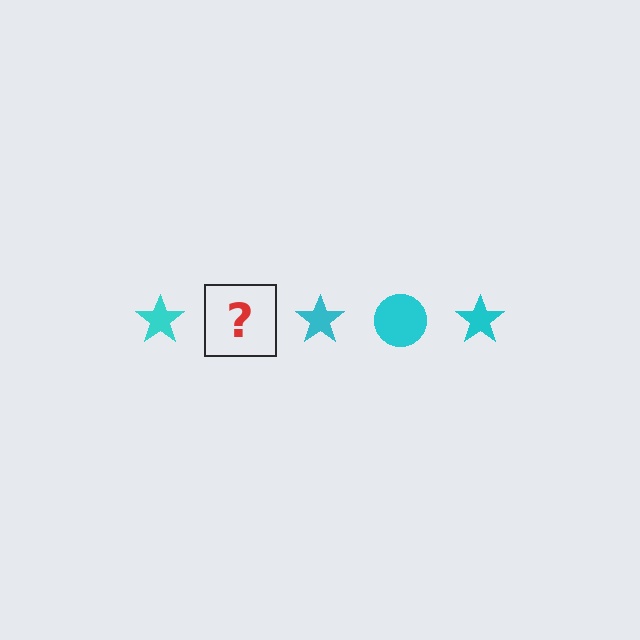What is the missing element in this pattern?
The missing element is a cyan circle.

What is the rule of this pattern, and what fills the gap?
The rule is that the pattern cycles through star, circle shapes in cyan. The gap should be filled with a cyan circle.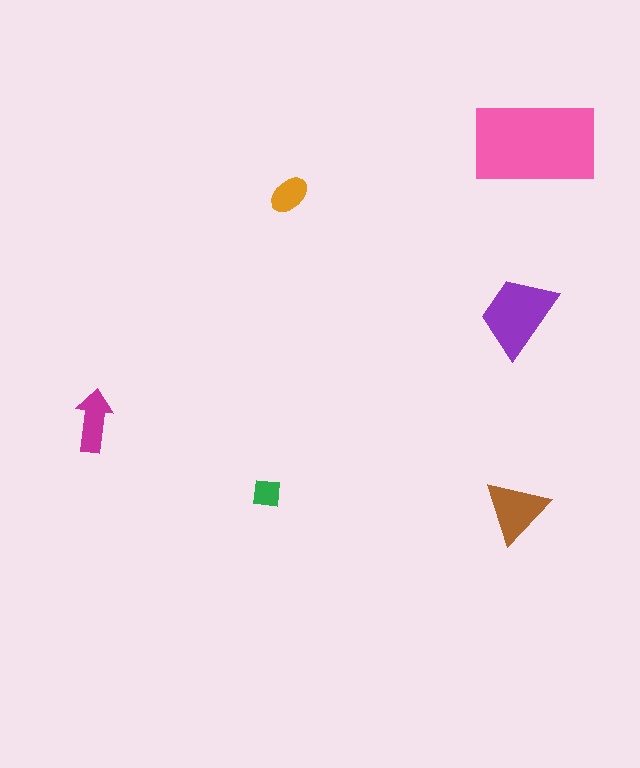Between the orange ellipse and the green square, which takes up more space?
The orange ellipse.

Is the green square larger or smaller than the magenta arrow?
Smaller.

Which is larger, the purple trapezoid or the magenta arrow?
The purple trapezoid.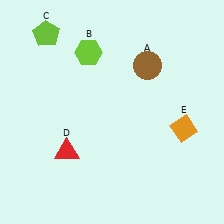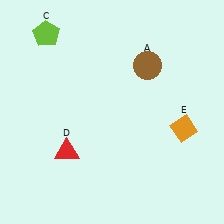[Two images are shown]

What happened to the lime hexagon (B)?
The lime hexagon (B) was removed in Image 2. It was in the top-left area of Image 1.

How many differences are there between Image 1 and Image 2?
There is 1 difference between the two images.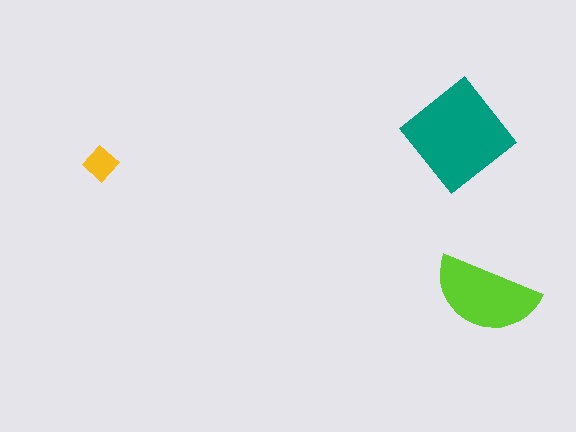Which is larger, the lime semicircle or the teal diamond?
The teal diamond.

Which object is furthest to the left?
The yellow diamond is leftmost.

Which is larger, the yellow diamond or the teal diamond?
The teal diamond.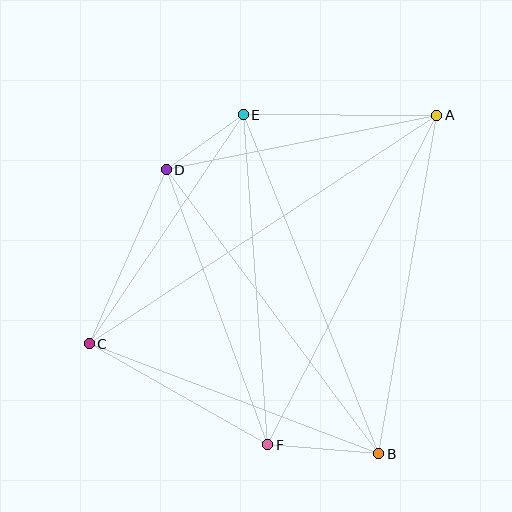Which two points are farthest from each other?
Points A and C are farthest from each other.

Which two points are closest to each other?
Points D and E are closest to each other.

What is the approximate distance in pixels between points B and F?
The distance between B and F is approximately 111 pixels.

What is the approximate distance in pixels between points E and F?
The distance between E and F is approximately 331 pixels.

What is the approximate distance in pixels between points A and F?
The distance between A and F is approximately 371 pixels.